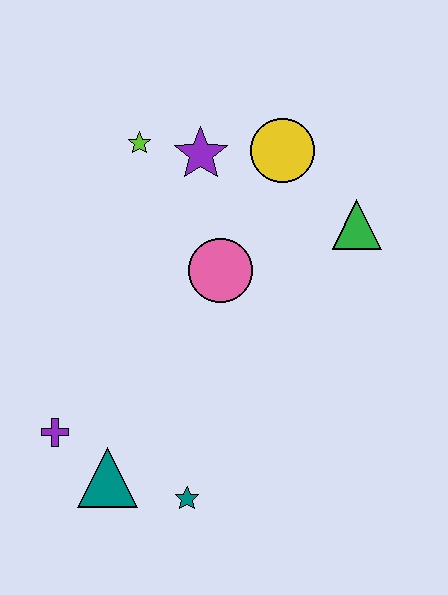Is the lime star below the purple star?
No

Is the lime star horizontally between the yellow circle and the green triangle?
No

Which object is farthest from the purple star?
The teal star is farthest from the purple star.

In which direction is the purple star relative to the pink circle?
The purple star is above the pink circle.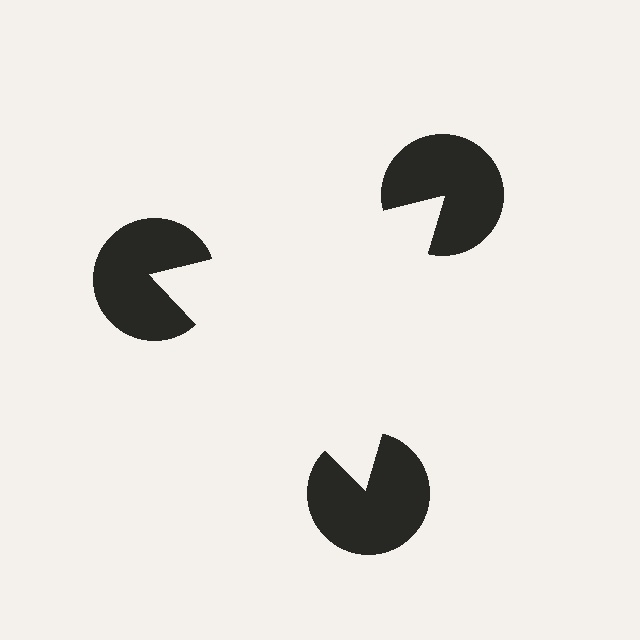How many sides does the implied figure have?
3 sides.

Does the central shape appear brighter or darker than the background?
It typically appears slightly brighter than the background, even though no actual brightness change is drawn.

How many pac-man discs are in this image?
There are 3 — one at each vertex of the illusory triangle.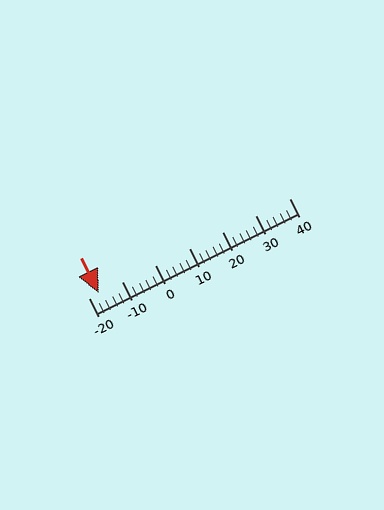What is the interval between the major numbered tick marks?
The major tick marks are spaced 10 units apart.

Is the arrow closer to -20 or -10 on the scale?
The arrow is closer to -20.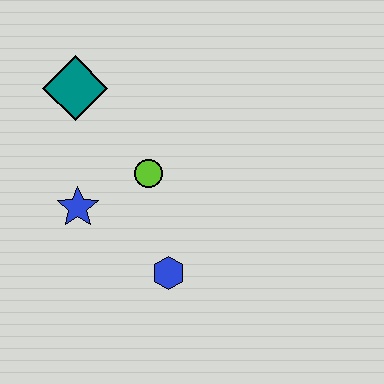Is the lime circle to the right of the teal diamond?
Yes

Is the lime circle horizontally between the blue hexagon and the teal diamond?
Yes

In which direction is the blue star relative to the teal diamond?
The blue star is below the teal diamond.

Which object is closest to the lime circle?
The blue star is closest to the lime circle.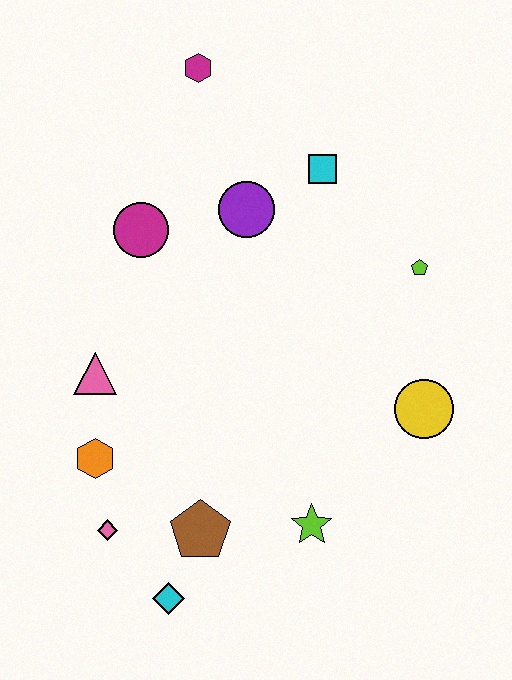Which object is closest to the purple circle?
The cyan square is closest to the purple circle.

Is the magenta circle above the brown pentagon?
Yes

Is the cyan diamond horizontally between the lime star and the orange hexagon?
Yes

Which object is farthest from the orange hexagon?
The magenta hexagon is farthest from the orange hexagon.